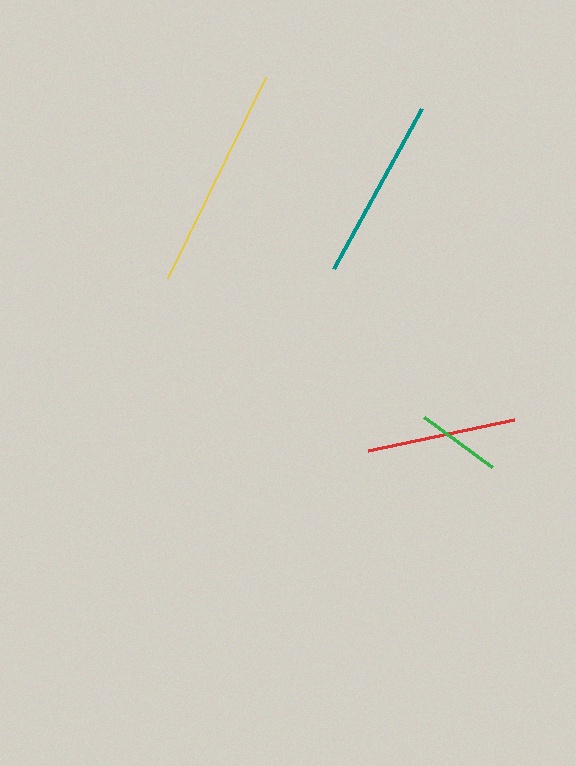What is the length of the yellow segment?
The yellow segment is approximately 224 pixels long.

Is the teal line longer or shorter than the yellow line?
The yellow line is longer than the teal line.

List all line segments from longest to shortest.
From longest to shortest: yellow, teal, red, green.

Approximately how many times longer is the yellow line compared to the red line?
The yellow line is approximately 1.5 times the length of the red line.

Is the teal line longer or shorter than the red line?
The teal line is longer than the red line.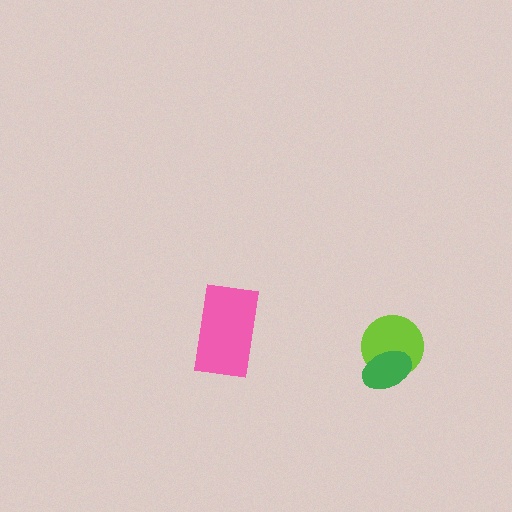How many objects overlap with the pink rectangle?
0 objects overlap with the pink rectangle.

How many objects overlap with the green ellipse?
1 object overlaps with the green ellipse.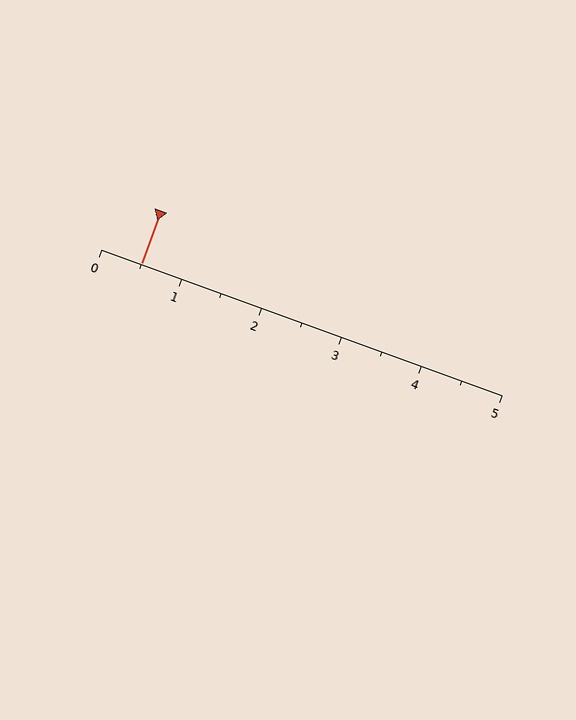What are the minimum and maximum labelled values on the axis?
The axis runs from 0 to 5.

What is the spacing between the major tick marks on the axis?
The major ticks are spaced 1 apart.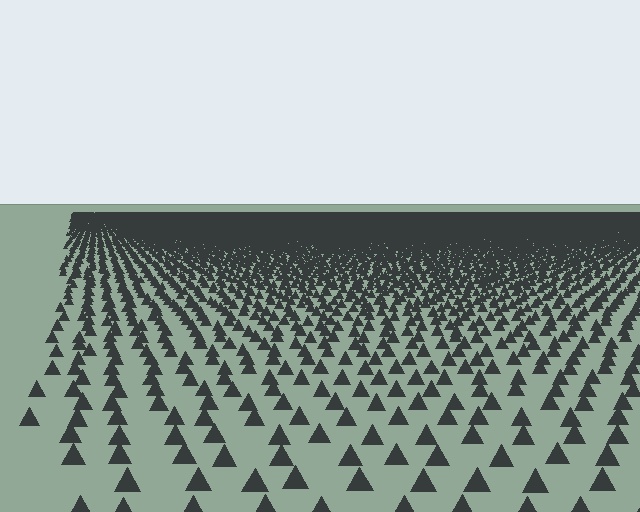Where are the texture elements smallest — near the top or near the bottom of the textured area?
Near the top.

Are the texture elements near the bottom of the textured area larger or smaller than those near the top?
Larger. Near the bottom, elements are closer to the viewer and appear at a bigger on-screen size.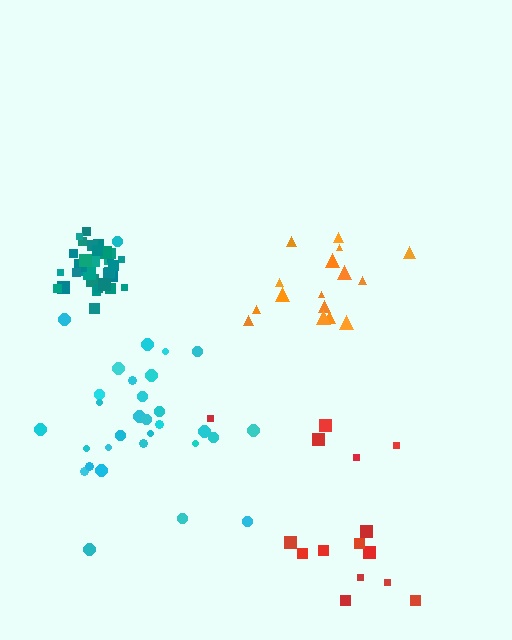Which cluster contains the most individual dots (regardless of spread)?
Teal (34).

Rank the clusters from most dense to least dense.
teal, cyan, orange, red.